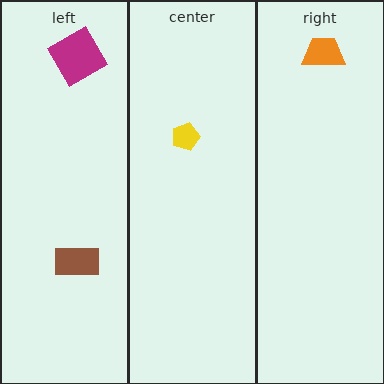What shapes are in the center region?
The yellow pentagon.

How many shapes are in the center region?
1.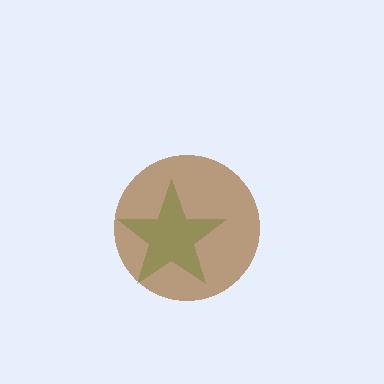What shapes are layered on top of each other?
The layered shapes are: a green star, a brown circle.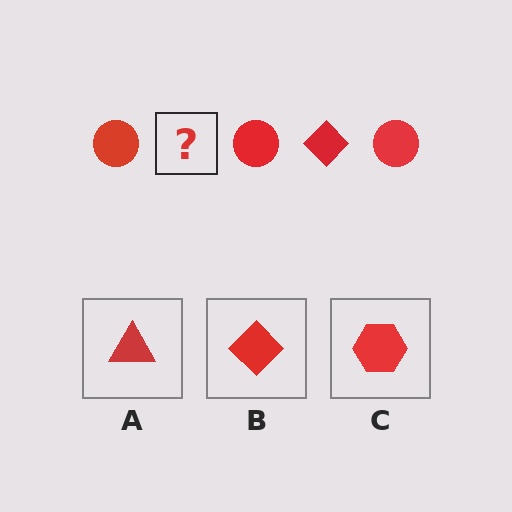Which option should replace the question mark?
Option B.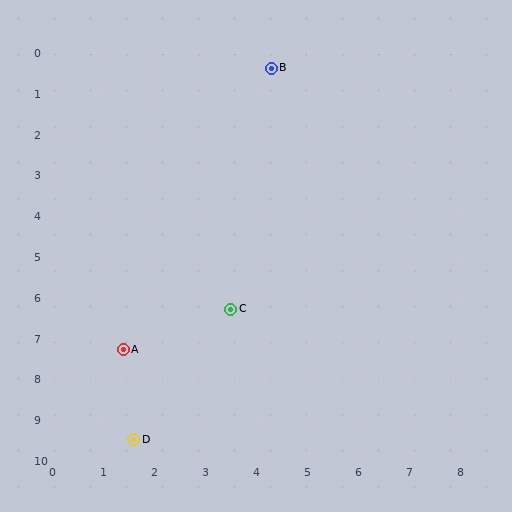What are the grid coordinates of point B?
Point B is at approximately (4.3, 0.4).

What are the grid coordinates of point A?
Point A is at approximately (1.4, 7.3).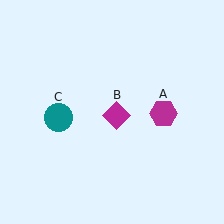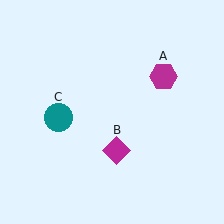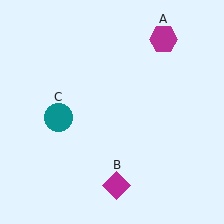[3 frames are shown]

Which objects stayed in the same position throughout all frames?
Teal circle (object C) remained stationary.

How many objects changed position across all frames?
2 objects changed position: magenta hexagon (object A), magenta diamond (object B).